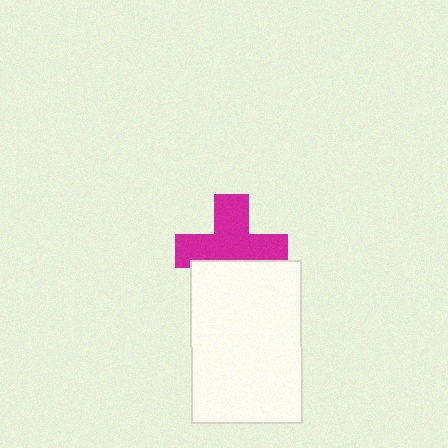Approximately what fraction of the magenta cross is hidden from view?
Roughly 33% of the magenta cross is hidden behind the white rectangle.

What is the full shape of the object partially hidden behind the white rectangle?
The partially hidden object is a magenta cross.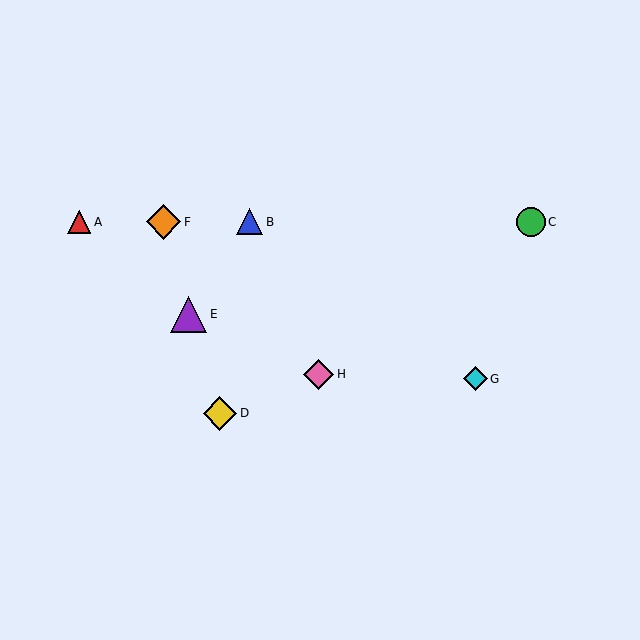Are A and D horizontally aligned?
No, A is at y≈222 and D is at y≈413.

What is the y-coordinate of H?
Object H is at y≈374.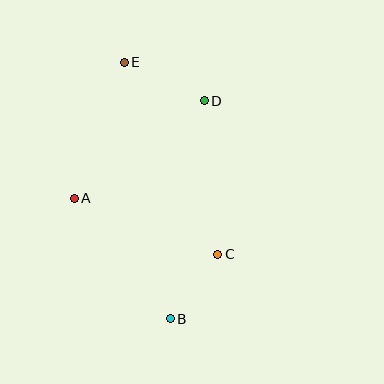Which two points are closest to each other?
Points B and C are closest to each other.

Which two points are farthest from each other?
Points B and E are farthest from each other.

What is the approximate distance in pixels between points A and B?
The distance between A and B is approximately 154 pixels.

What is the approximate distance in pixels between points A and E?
The distance between A and E is approximately 145 pixels.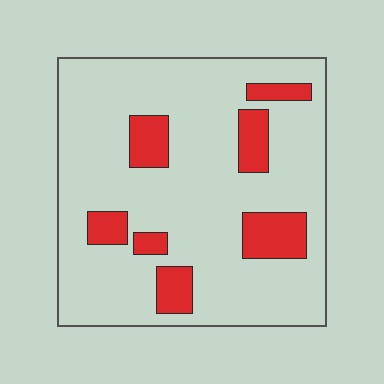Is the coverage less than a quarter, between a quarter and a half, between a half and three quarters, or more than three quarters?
Less than a quarter.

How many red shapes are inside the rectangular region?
7.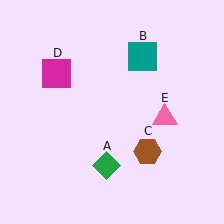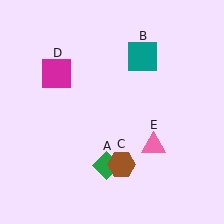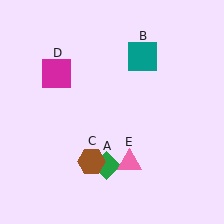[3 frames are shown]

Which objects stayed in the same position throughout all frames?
Green diamond (object A) and teal square (object B) and magenta square (object D) remained stationary.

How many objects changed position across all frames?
2 objects changed position: brown hexagon (object C), pink triangle (object E).